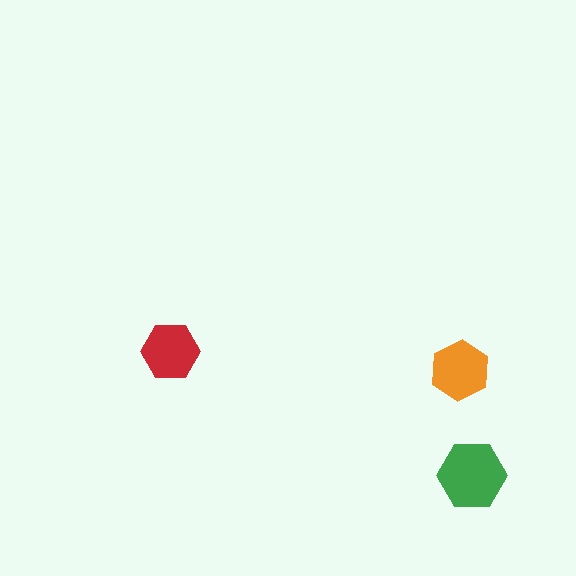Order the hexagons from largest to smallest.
the green one, the orange one, the red one.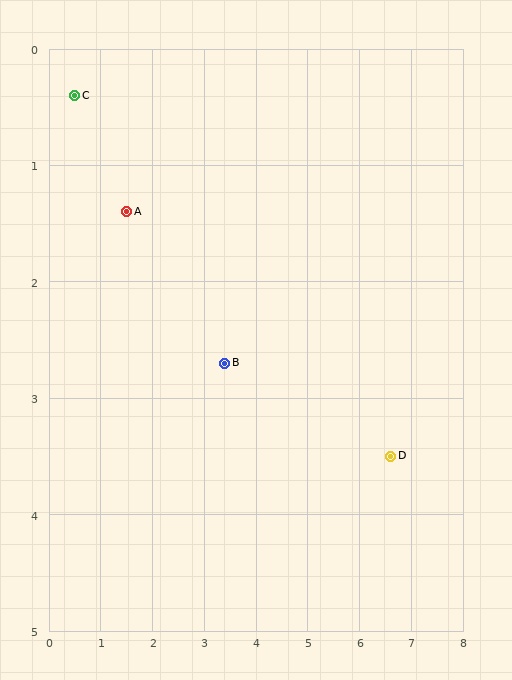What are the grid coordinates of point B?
Point B is at approximately (3.4, 2.7).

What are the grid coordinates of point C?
Point C is at approximately (0.5, 0.4).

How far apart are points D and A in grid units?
Points D and A are about 5.5 grid units apart.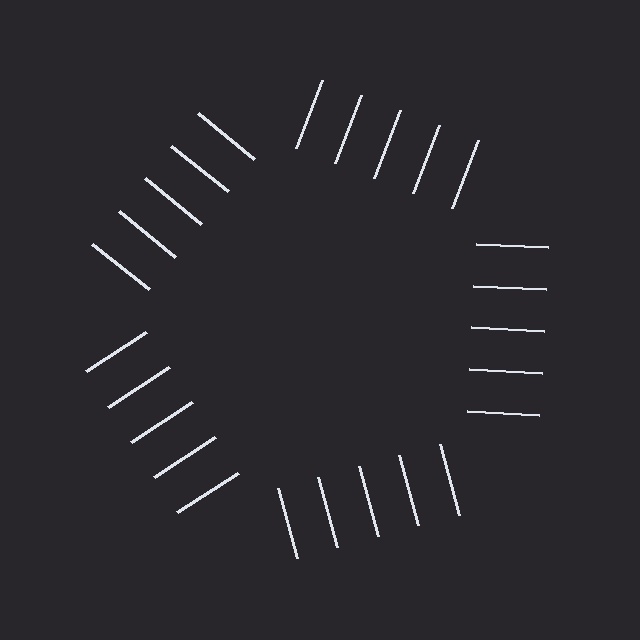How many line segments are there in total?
25 — 5 along each of the 5 edges.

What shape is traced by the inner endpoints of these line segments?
An illusory pentagon — the line segments terminate on its edges but no continuous stroke is drawn.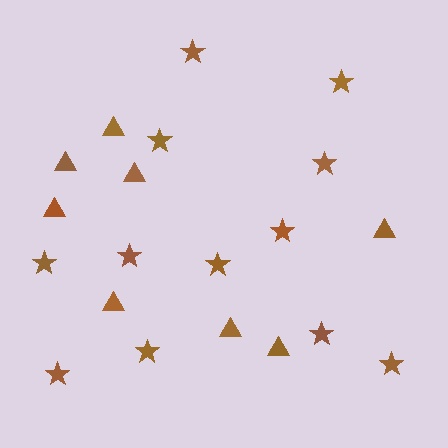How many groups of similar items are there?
There are 2 groups: one group of stars (12) and one group of triangles (8).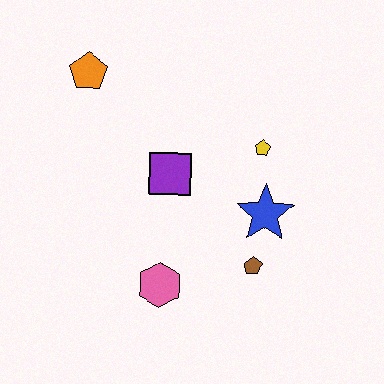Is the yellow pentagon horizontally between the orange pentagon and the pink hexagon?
No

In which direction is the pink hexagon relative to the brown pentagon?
The pink hexagon is to the left of the brown pentagon.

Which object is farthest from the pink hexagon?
The orange pentagon is farthest from the pink hexagon.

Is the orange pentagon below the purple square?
No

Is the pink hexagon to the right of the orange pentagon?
Yes